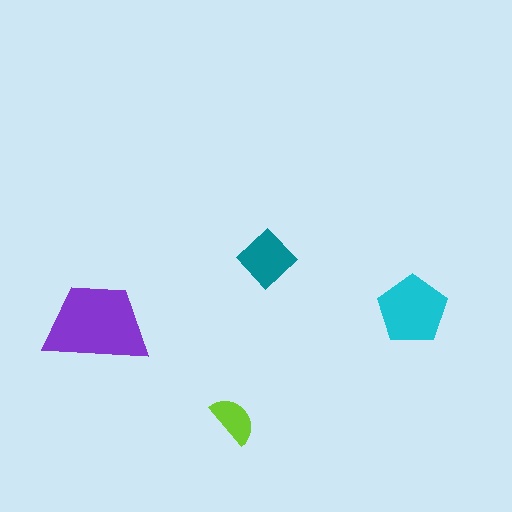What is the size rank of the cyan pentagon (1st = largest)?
2nd.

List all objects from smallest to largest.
The lime semicircle, the teal diamond, the cyan pentagon, the purple trapezoid.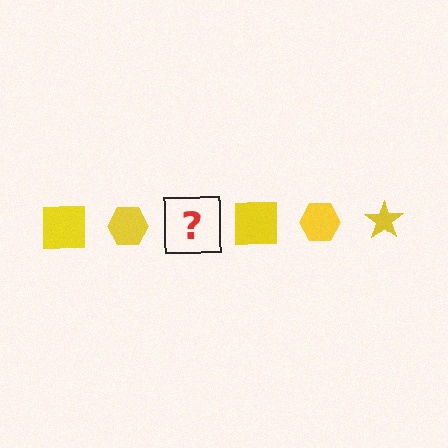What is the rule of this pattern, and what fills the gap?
The rule is that the pattern cycles through square, hexagon, star shapes in yellow. The gap should be filled with a yellow star.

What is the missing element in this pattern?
The missing element is a yellow star.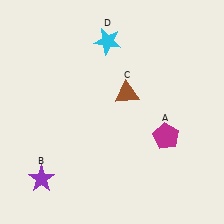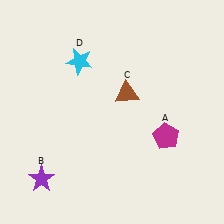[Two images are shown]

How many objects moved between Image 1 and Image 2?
1 object moved between the two images.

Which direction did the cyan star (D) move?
The cyan star (D) moved left.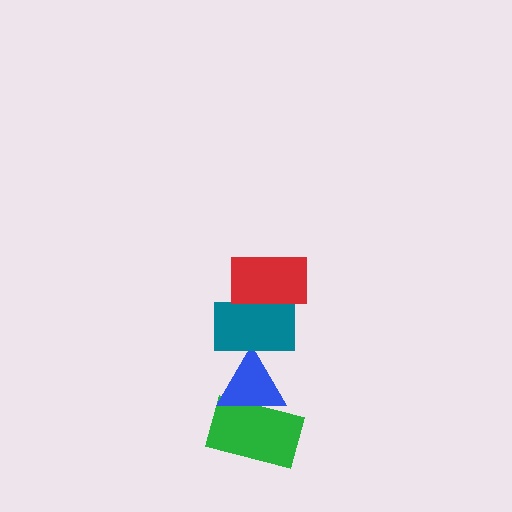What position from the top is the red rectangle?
The red rectangle is 1st from the top.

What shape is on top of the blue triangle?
The teal rectangle is on top of the blue triangle.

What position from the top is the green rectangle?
The green rectangle is 4th from the top.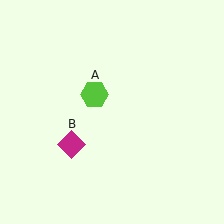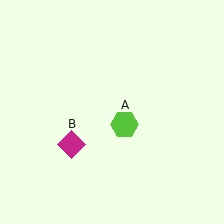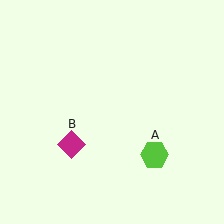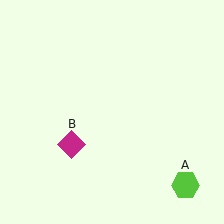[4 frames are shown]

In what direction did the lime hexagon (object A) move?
The lime hexagon (object A) moved down and to the right.